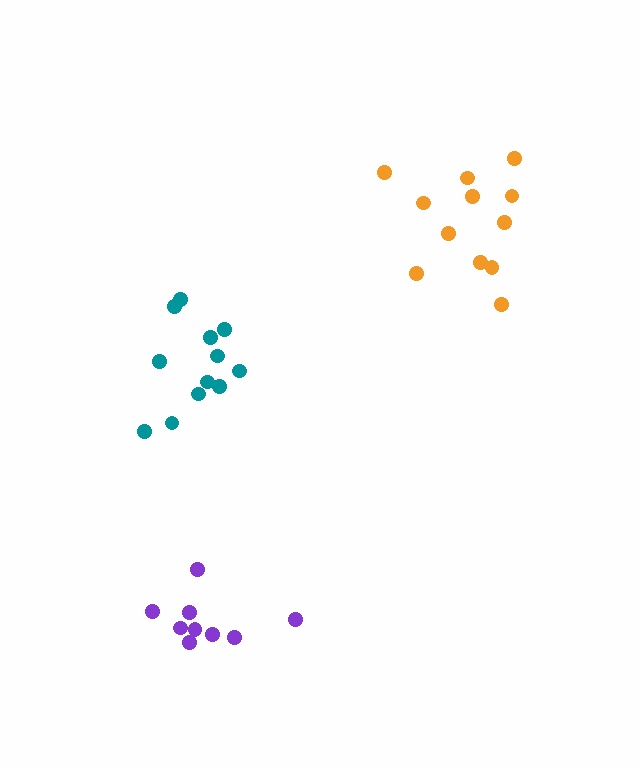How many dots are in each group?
Group 1: 9 dots, Group 2: 12 dots, Group 3: 12 dots (33 total).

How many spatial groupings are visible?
There are 3 spatial groupings.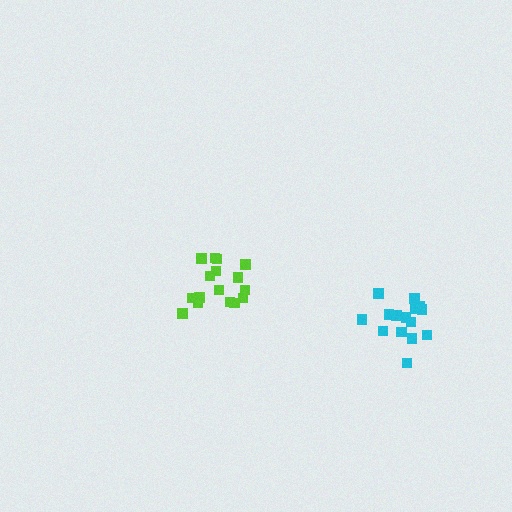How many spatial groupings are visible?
There are 2 spatial groupings.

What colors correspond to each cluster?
The clusters are colored: cyan, lime.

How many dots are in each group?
Group 1: 15 dots, Group 2: 16 dots (31 total).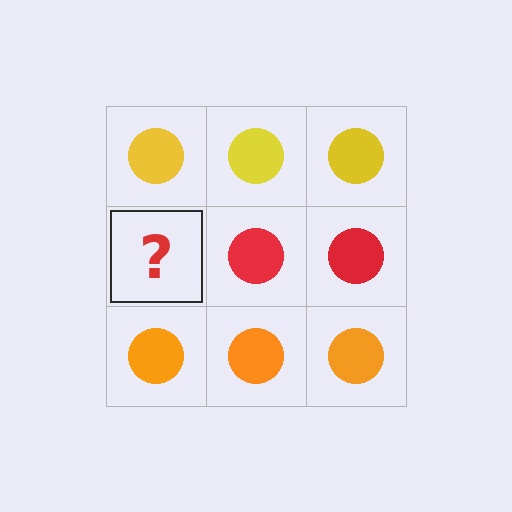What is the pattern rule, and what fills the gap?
The rule is that each row has a consistent color. The gap should be filled with a red circle.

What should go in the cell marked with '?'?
The missing cell should contain a red circle.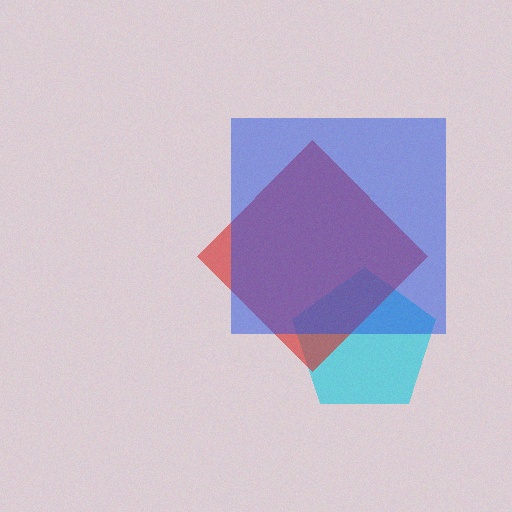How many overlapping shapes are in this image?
There are 3 overlapping shapes in the image.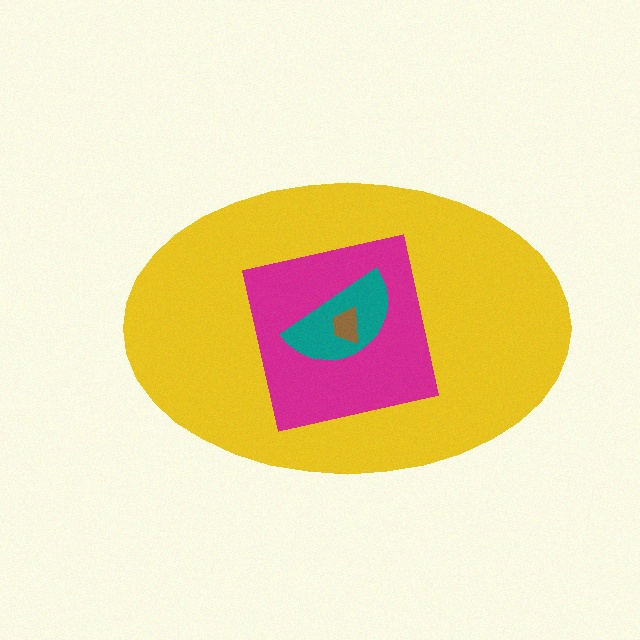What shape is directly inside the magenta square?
The teal semicircle.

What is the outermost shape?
The yellow ellipse.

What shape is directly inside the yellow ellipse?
The magenta square.